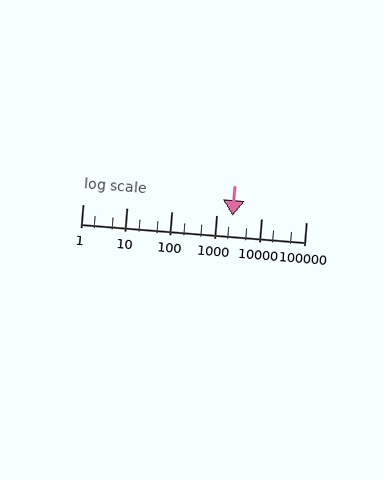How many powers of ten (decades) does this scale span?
The scale spans 5 decades, from 1 to 100000.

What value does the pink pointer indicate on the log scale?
The pointer indicates approximately 2300.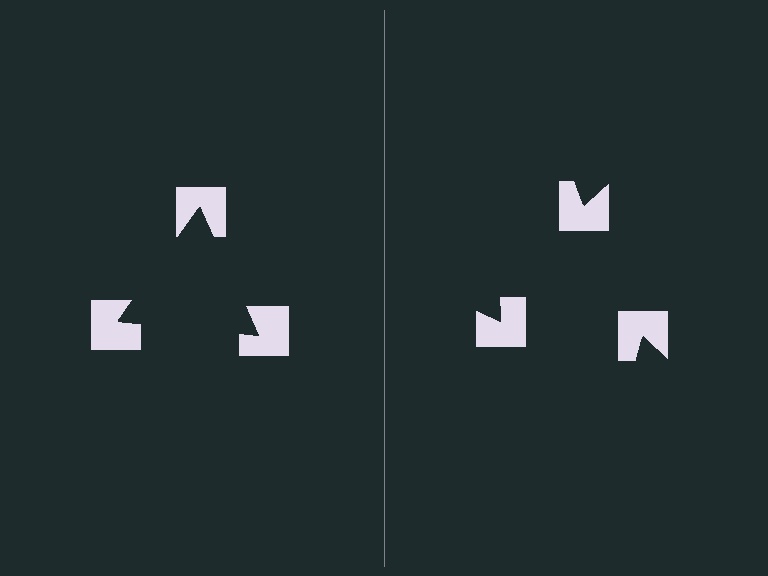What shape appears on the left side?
An illusory triangle.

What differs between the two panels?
The notched squares are positioned identically on both sides; only the wedge orientations differ. On the left they align to a triangle; on the right they are misaligned.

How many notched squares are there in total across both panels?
6 — 3 on each side.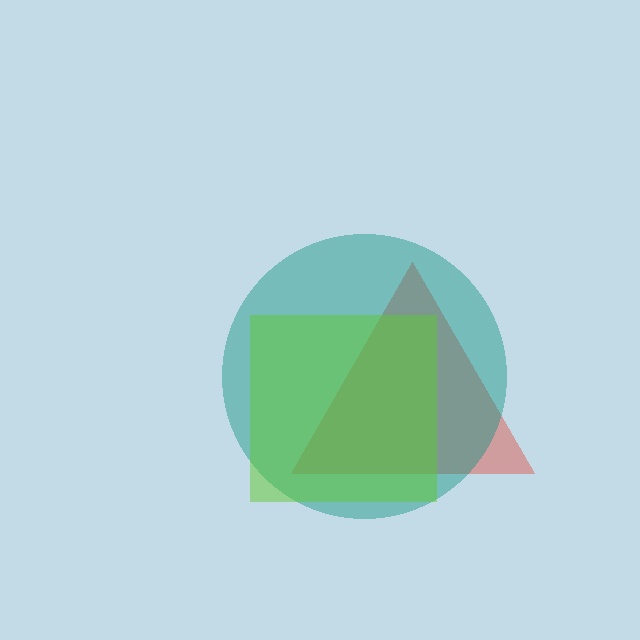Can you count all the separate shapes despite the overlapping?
Yes, there are 3 separate shapes.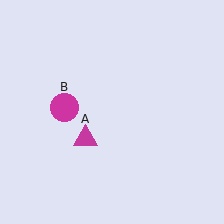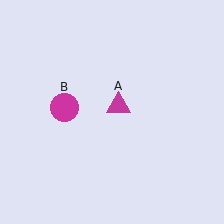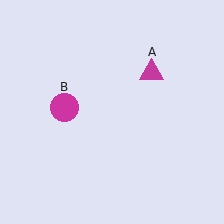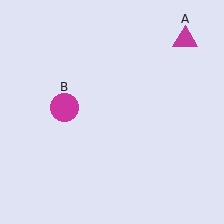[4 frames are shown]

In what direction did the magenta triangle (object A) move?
The magenta triangle (object A) moved up and to the right.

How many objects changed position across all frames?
1 object changed position: magenta triangle (object A).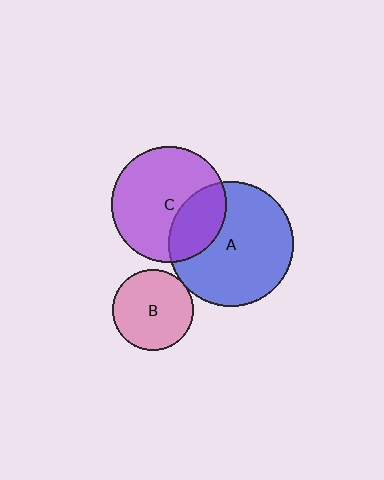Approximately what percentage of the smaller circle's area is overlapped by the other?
Approximately 5%.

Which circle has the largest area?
Circle A (blue).